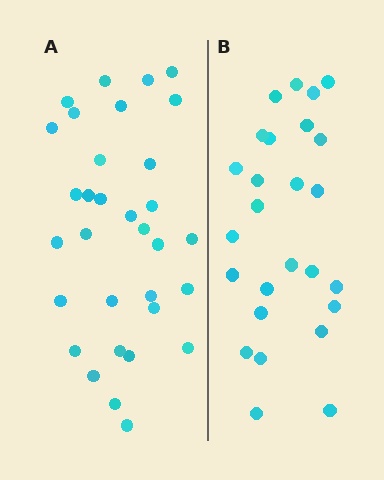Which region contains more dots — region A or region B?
Region A (the left region) has more dots.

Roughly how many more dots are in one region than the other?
Region A has about 6 more dots than region B.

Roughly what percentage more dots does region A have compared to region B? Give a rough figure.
About 25% more.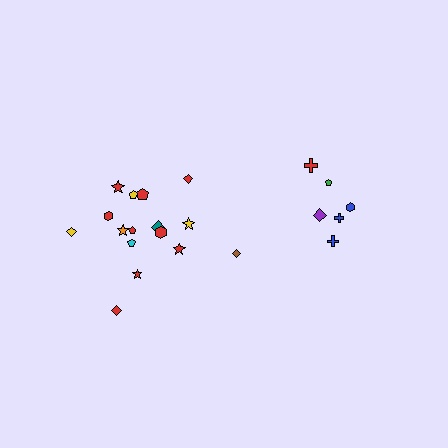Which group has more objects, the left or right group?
The left group.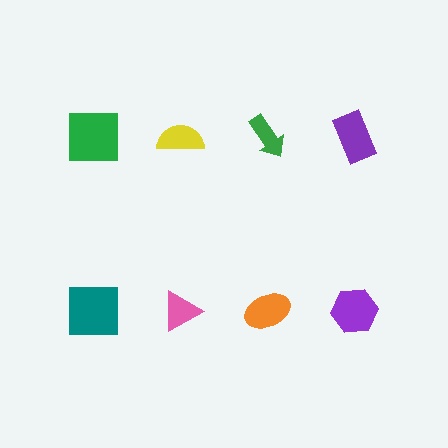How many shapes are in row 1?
4 shapes.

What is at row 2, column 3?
An orange ellipse.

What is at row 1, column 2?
A yellow semicircle.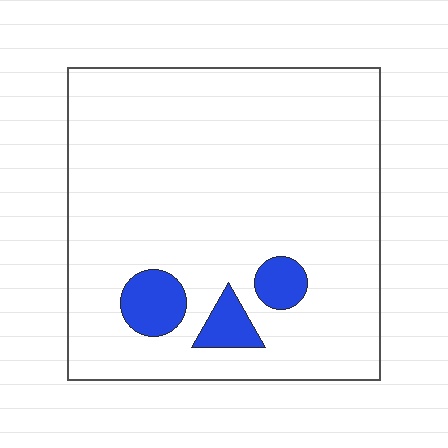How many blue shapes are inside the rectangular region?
3.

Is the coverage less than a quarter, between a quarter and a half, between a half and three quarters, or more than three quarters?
Less than a quarter.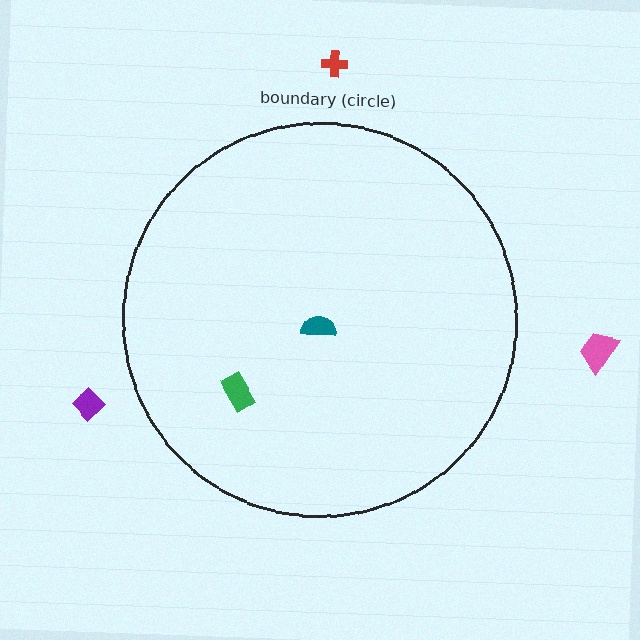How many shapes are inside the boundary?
2 inside, 3 outside.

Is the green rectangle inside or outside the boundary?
Inside.